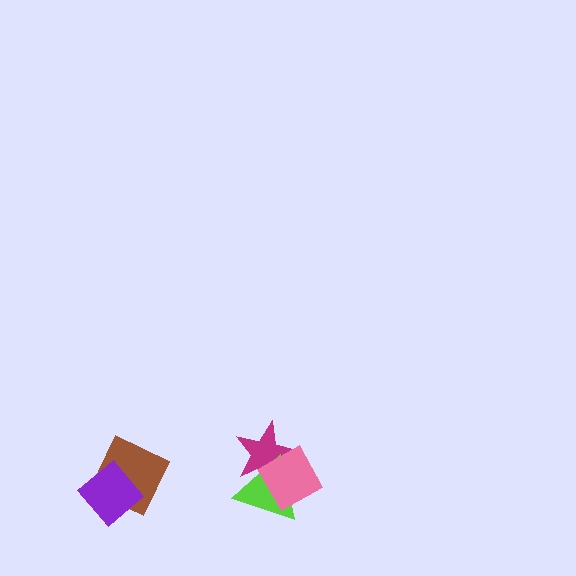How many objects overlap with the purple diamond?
1 object overlaps with the purple diamond.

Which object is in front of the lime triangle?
The pink diamond is in front of the lime triangle.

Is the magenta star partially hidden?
Yes, it is partially covered by another shape.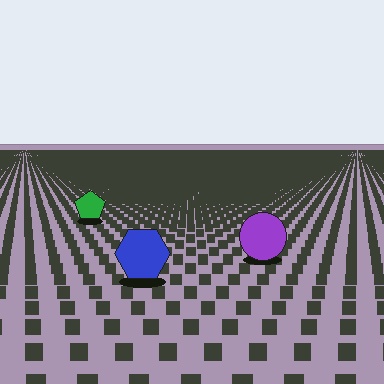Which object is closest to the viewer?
The blue hexagon is closest. The texture marks near it are larger and more spread out.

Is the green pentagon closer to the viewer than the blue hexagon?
No. The blue hexagon is closer — you can tell from the texture gradient: the ground texture is coarser near it.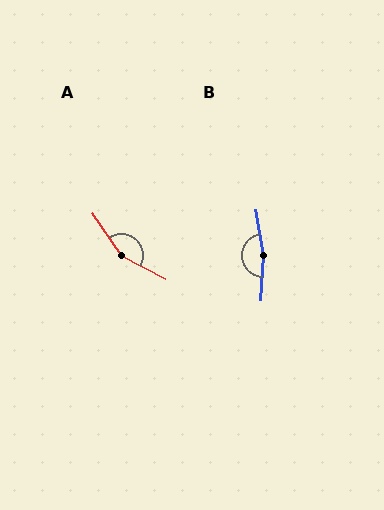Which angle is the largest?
B, at approximately 168 degrees.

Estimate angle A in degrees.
Approximately 152 degrees.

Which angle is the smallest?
A, at approximately 152 degrees.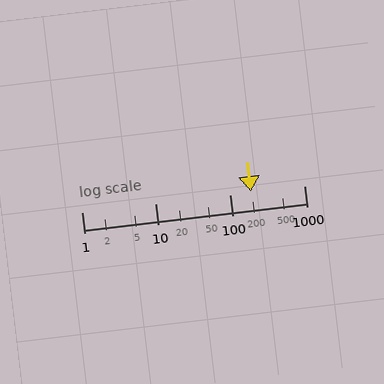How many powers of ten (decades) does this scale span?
The scale spans 3 decades, from 1 to 1000.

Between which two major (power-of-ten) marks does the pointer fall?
The pointer is between 100 and 1000.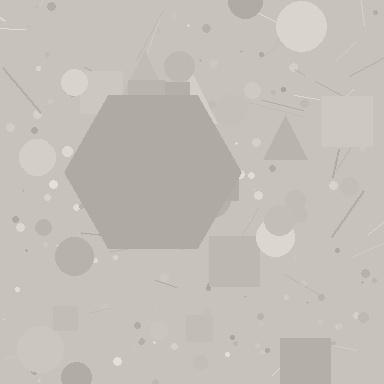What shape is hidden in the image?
A hexagon is hidden in the image.